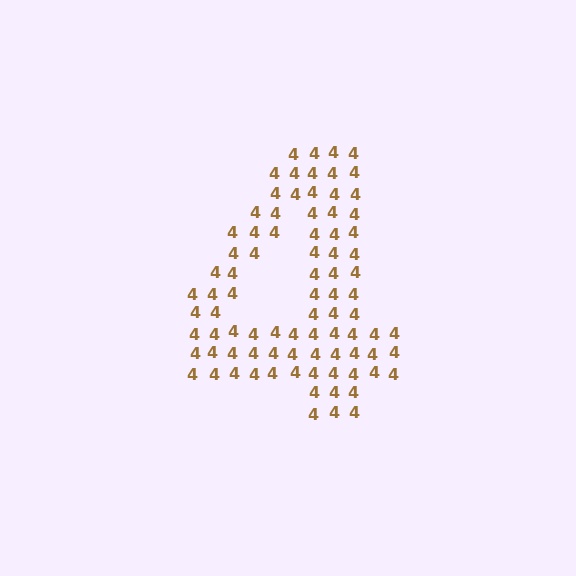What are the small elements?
The small elements are digit 4's.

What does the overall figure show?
The overall figure shows the digit 4.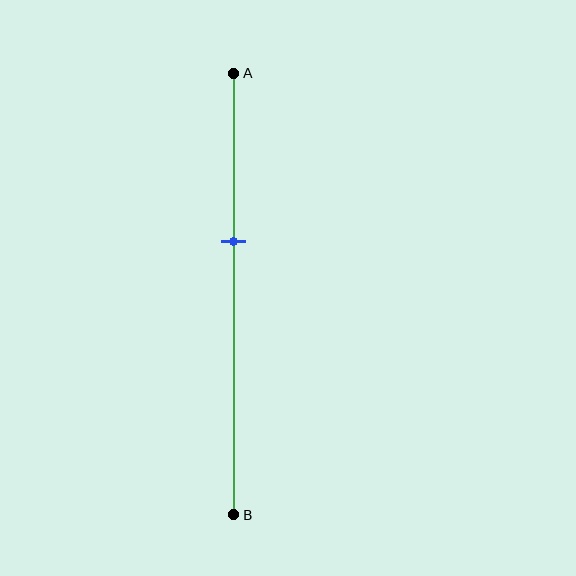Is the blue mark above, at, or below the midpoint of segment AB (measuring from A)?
The blue mark is above the midpoint of segment AB.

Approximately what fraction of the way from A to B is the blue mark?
The blue mark is approximately 40% of the way from A to B.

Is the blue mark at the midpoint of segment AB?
No, the mark is at about 40% from A, not at the 50% midpoint.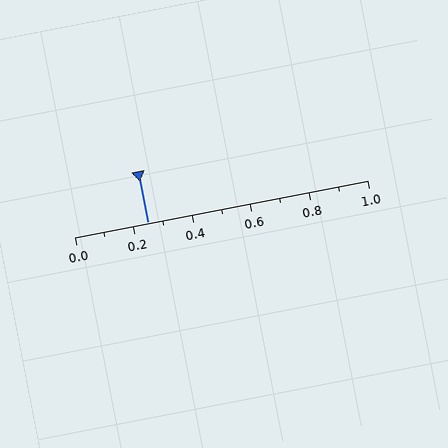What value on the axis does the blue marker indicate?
The marker indicates approximately 0.25.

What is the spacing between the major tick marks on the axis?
The major ticks are spaced 0.2 apart.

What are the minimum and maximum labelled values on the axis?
The axis runs from 0.0 to 1.0.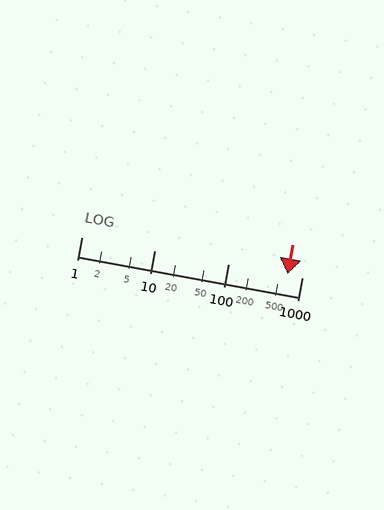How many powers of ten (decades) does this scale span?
The scale spans 3 decades, from 1 to 1000.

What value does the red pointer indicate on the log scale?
The pointer indicates approximately 640.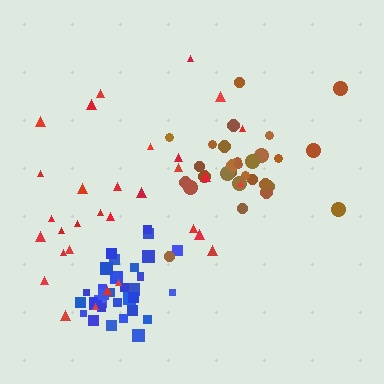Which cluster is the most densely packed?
Blue.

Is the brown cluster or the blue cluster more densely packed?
Blue.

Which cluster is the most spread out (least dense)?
Red.